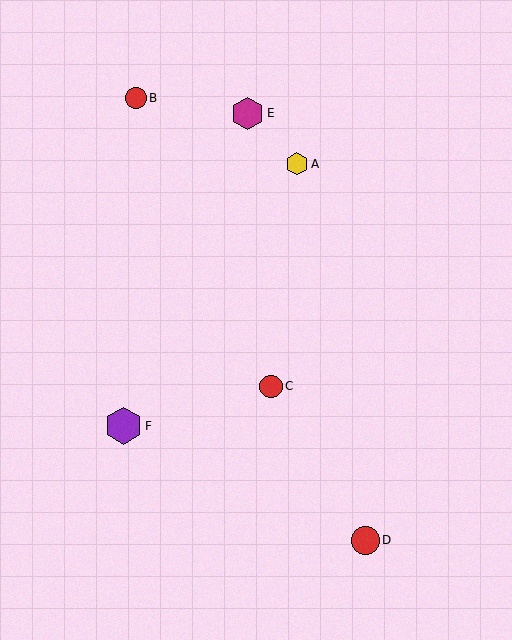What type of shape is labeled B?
Shape B is a red circle.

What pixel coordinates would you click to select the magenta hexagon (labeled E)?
Click at (248, 113) to select the magenta hexagon E.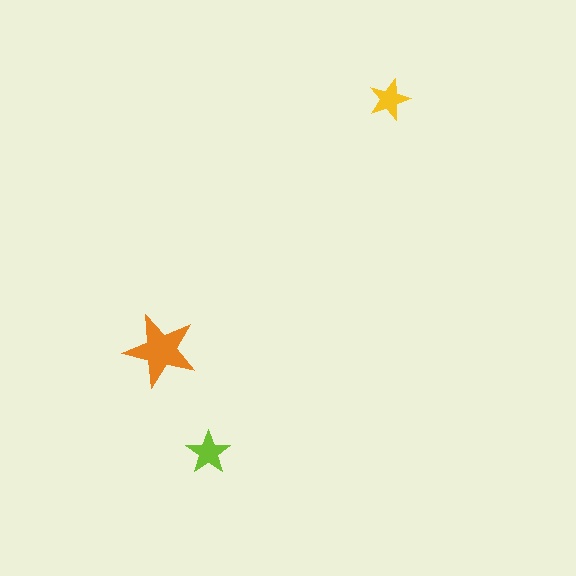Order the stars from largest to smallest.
the orange one, the lime one, the yellow one.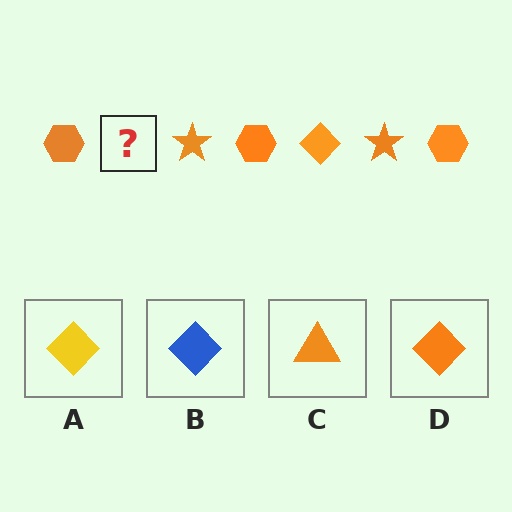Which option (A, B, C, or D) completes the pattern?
D.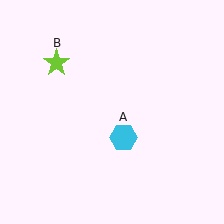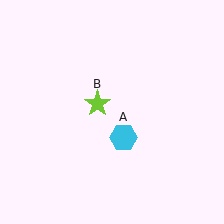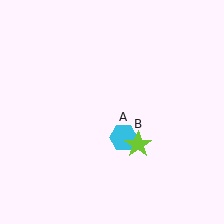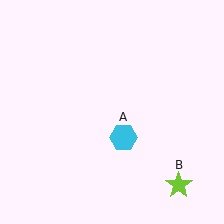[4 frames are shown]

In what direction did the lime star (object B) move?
The lime star (object B) moved down and to the right.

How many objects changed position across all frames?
1 object changed position: lime star (object B).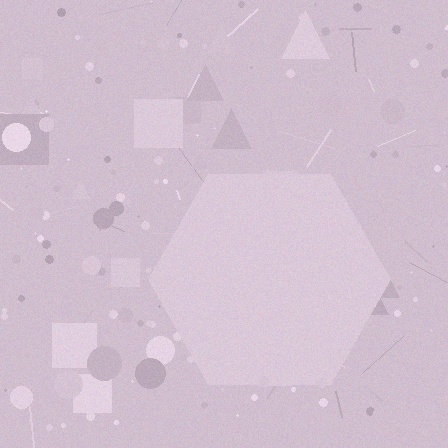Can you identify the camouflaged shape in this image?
The camouflaged shape is a hexagon.